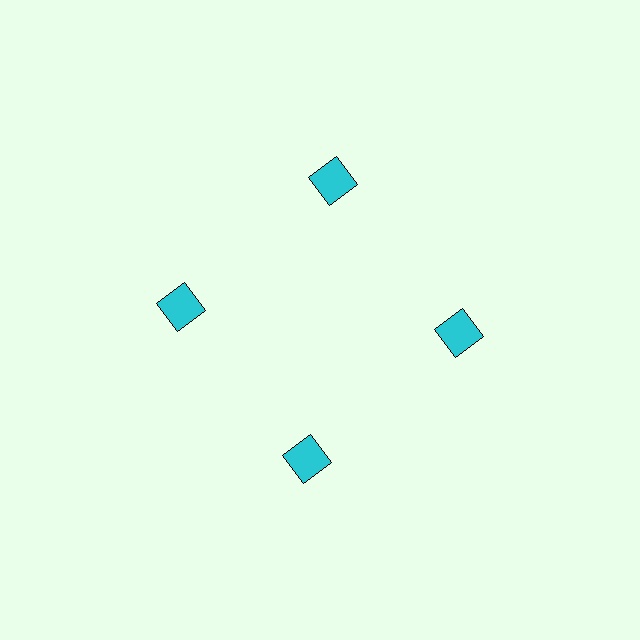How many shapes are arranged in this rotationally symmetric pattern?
There are 4 shapes, arranged in 4 groups of 1.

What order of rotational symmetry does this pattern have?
This pattern has 4-fold rotational symmetry.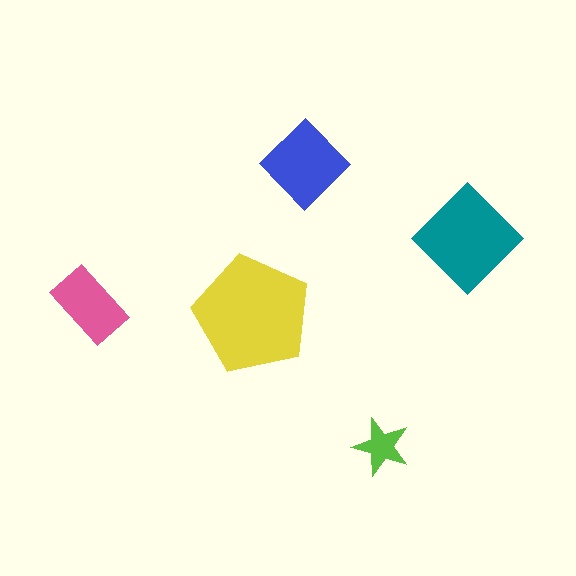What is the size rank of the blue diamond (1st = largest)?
3rd.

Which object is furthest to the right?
The teal diamond is rightmost.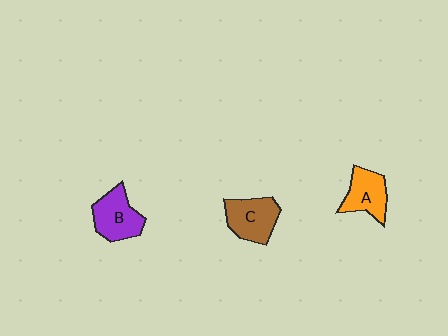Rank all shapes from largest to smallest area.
From largest to smallest: C (brown), B (purple), A (orange).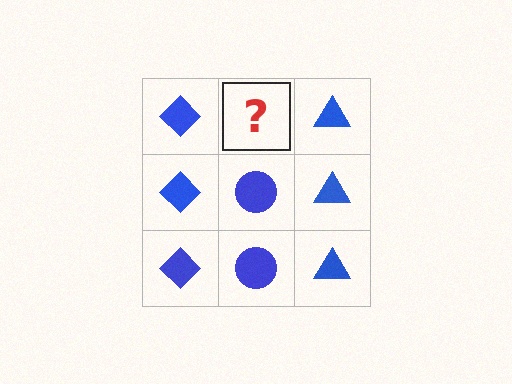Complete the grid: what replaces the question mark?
The question mark should be replaced with a blue circle.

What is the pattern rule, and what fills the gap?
The rule is that each column has a consistent shape. The gap should be filled with a blue circle.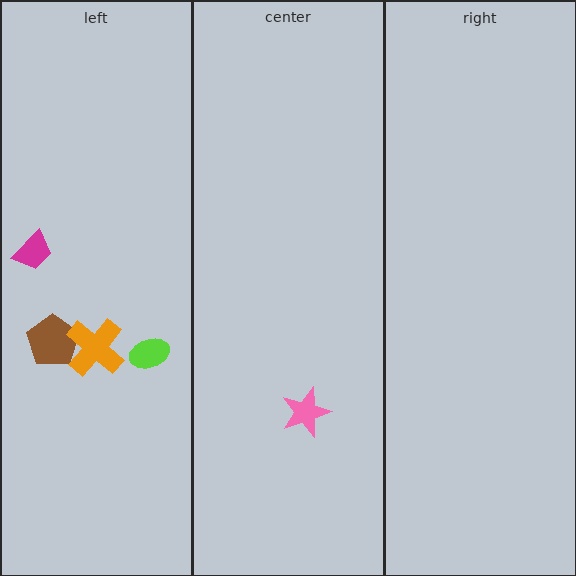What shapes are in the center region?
The pink star.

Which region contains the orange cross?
The left region.